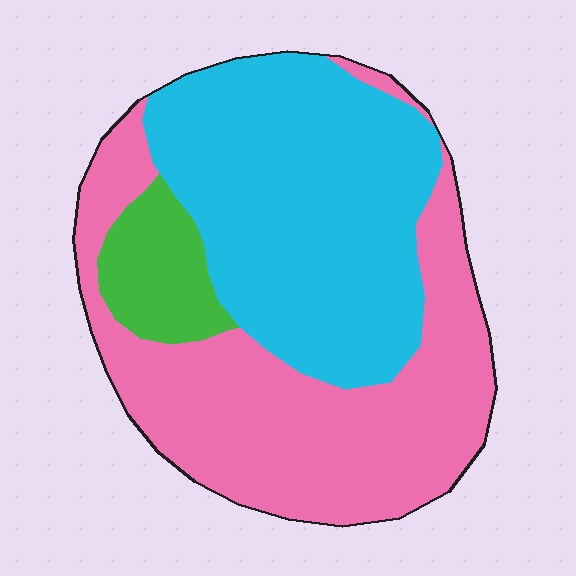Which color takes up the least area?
Green, at roughly 10%.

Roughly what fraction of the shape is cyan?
Cyan covers around 45% of the shape.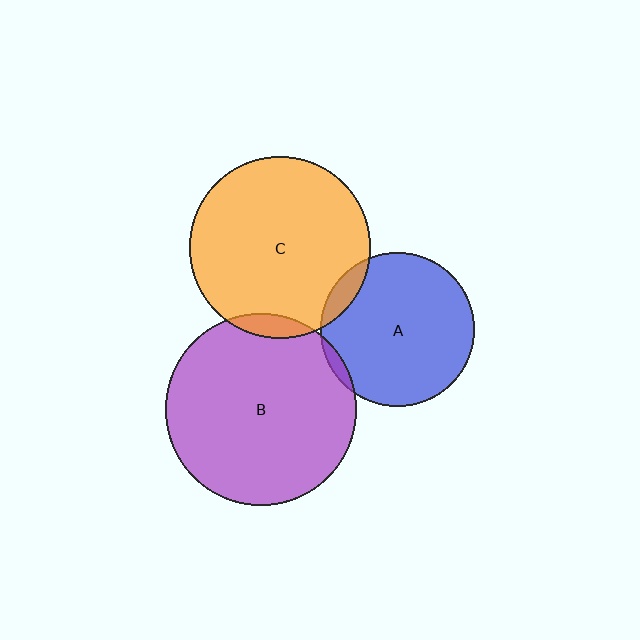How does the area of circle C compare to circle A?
Approximately 1.4 times.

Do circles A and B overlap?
Yes.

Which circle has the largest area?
Circle B (purple).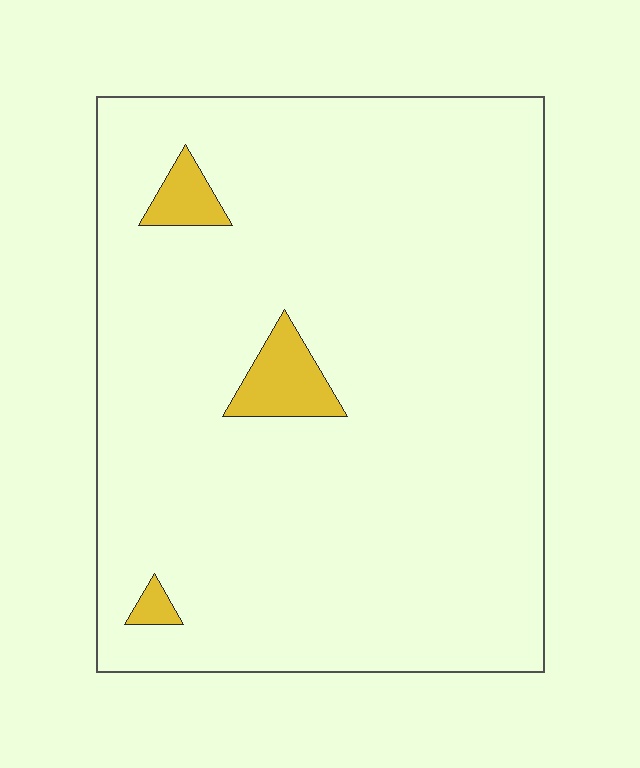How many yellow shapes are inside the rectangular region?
3.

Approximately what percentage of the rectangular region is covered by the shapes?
Approximately 5%.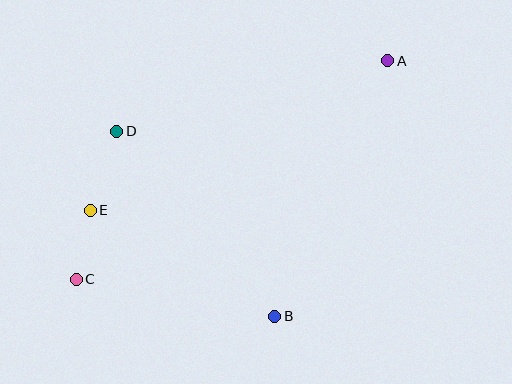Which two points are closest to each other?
Points C and E are closest to each other.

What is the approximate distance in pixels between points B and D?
The distance between B and D is approximately 243 pixels.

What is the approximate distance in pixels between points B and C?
The distance between B and C is approximately 202 pixels.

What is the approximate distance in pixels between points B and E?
The distance between B and E is approximately 213 pixels.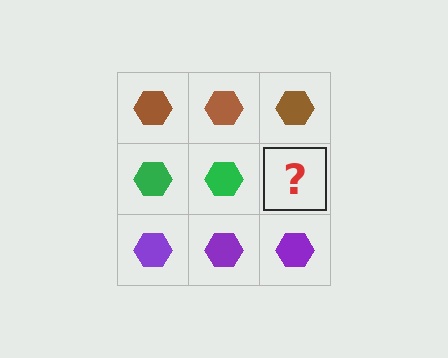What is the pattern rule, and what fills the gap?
The rule is that each row has a consistent color. The gap should be filled with a green hexagon.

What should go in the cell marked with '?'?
The missing cell should contain a green hexagon.